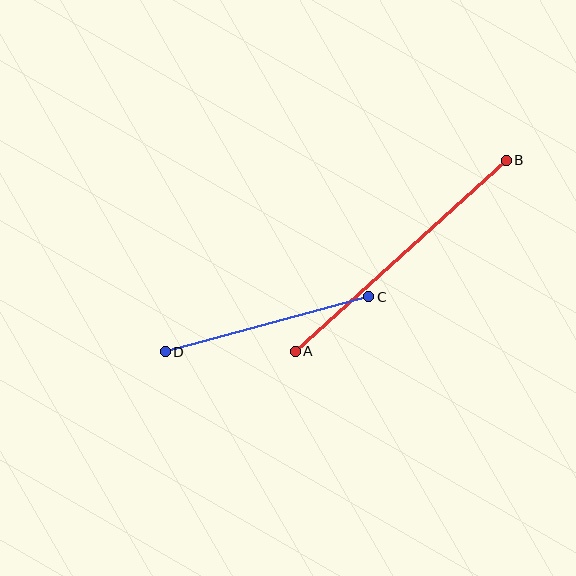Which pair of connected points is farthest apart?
Points A and B are farthest apart.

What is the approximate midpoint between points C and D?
The midpoint is at approximately (267, 324) pixels.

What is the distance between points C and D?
The distance is approximately 211 pixels.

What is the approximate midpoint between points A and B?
The midpoint is at approximately (401, 256) pixels.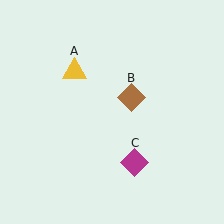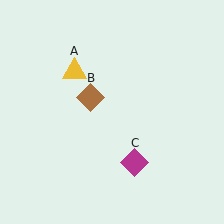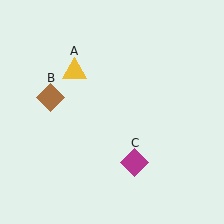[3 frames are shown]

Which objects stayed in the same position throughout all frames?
Yellow triangle (object A) and magenta diamond (object C) remained stationary.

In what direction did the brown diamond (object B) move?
The brown diamond (object B) moved left.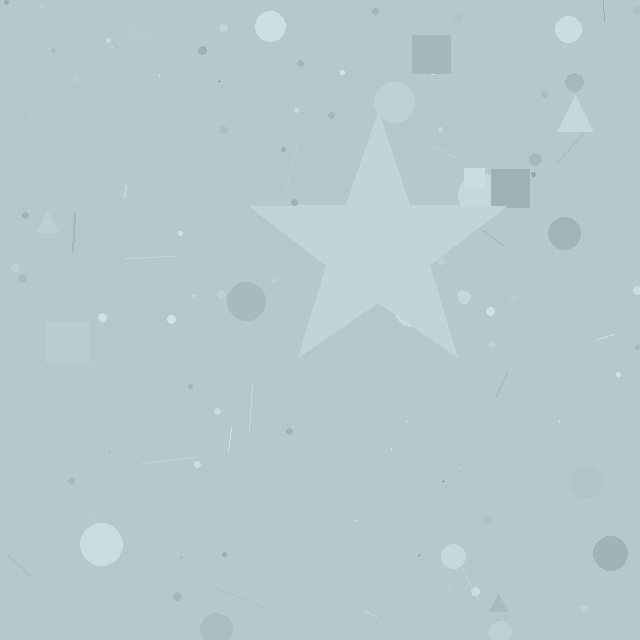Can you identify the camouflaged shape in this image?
The camouflaged shape is a star.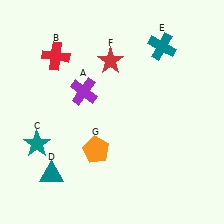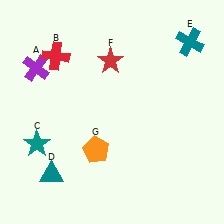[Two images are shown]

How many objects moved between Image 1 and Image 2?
2 objects moved between the two images.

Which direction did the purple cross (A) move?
The purple cross (A) moved left.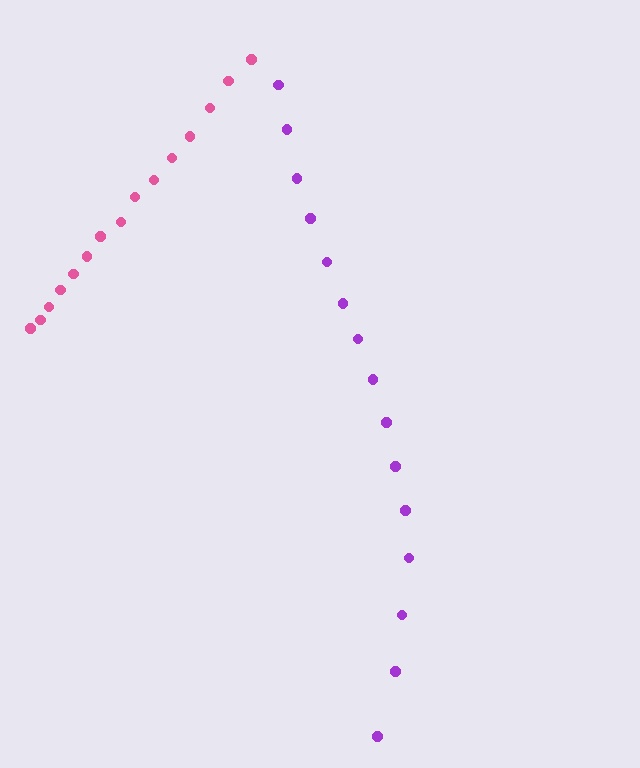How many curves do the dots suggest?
There are 2 distinct paths.